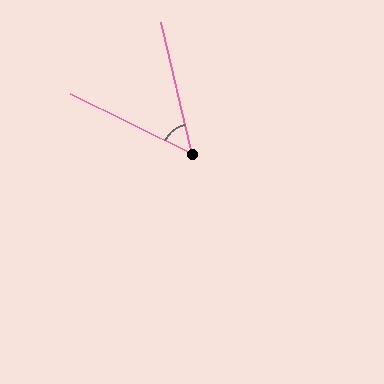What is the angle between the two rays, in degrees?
Approximately 51 degrees.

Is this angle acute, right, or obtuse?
It is acute.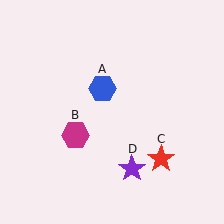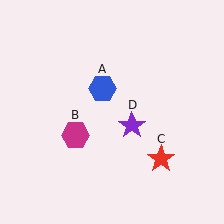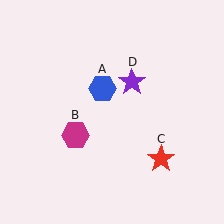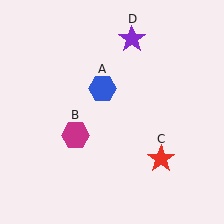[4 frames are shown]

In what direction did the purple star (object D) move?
The purple star (object D) moved up.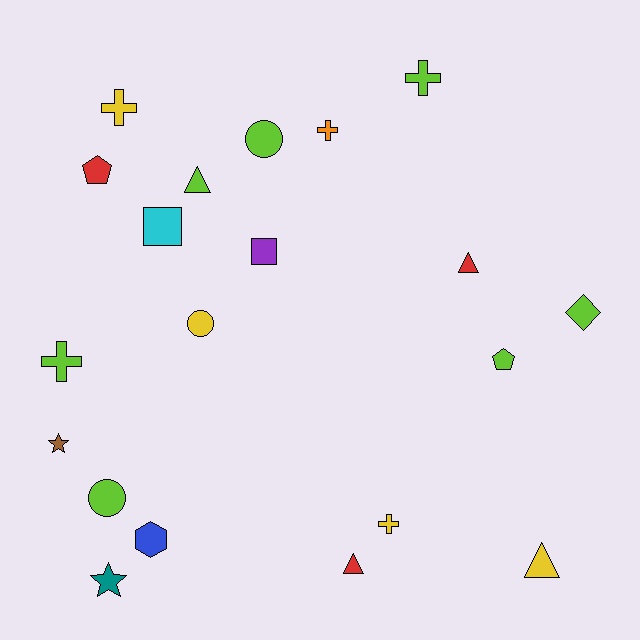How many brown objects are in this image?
There is 1 brown object.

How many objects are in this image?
There are 20 objects.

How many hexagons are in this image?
There is 1 hexagon.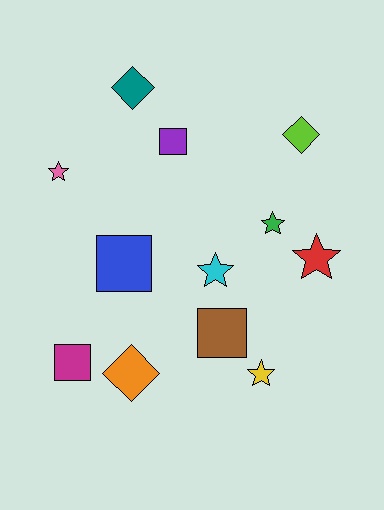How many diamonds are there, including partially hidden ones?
There are 3 diamonds.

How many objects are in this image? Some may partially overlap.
There are 12 objects.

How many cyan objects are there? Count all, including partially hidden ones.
There is 1 cyan object.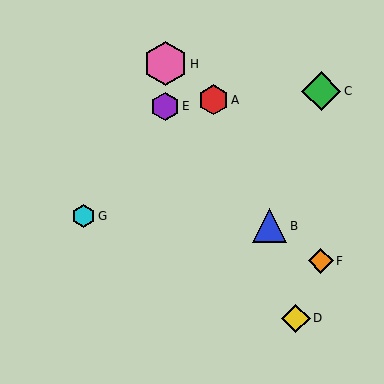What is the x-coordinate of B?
Object B is at x≈270.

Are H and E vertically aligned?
Yes, both are at x≈165.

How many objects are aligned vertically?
2 objects (E, H) are aligned vertically.